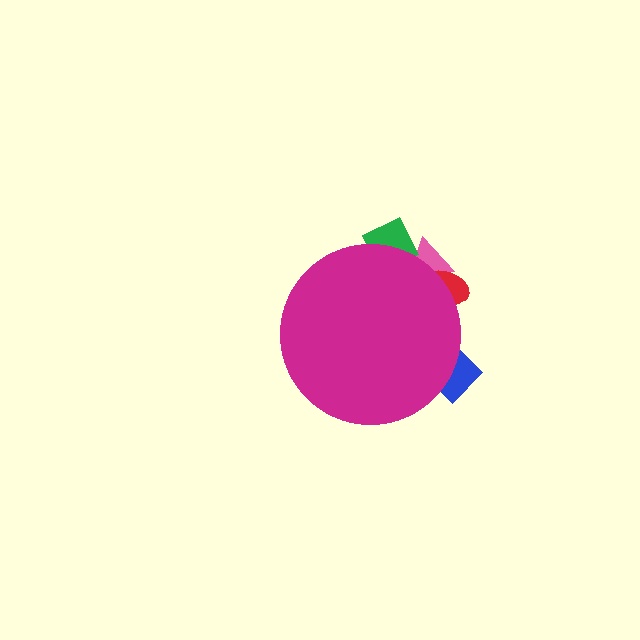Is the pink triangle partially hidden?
Yes, the pink triangle is partially hidden behind the magenta circle.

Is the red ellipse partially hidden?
Yes, the red ellipse is partially hidden behind the magenta circle.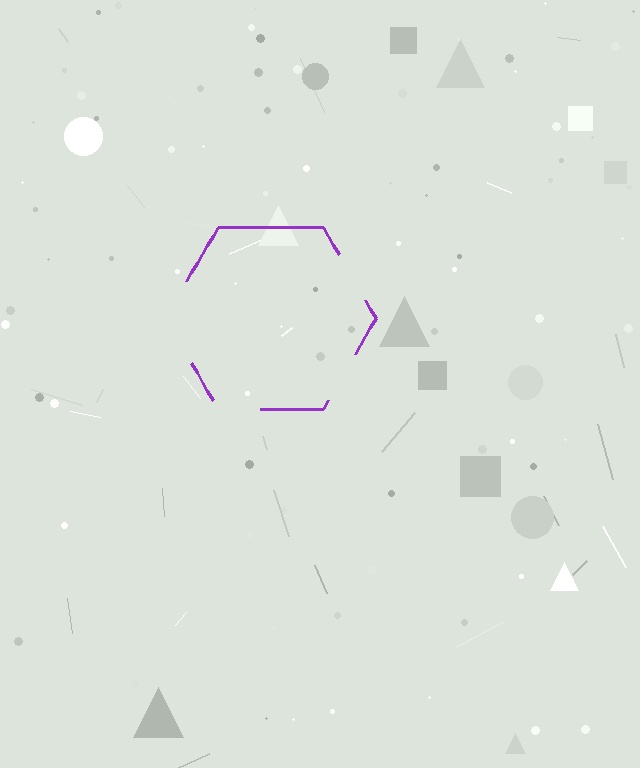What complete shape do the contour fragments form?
The contour fragments form a hexagon.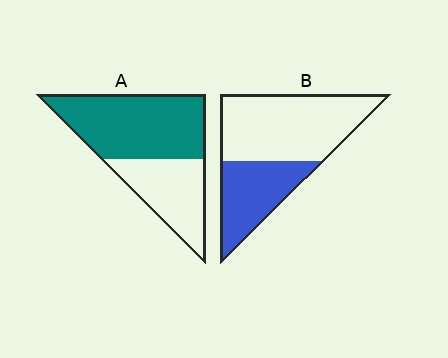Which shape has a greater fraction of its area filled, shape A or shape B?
Shape A.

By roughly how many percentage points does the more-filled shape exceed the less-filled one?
By roughly 25 percentage points (A over B).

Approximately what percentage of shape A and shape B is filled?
A is approximately 60% and B is approximately 35%.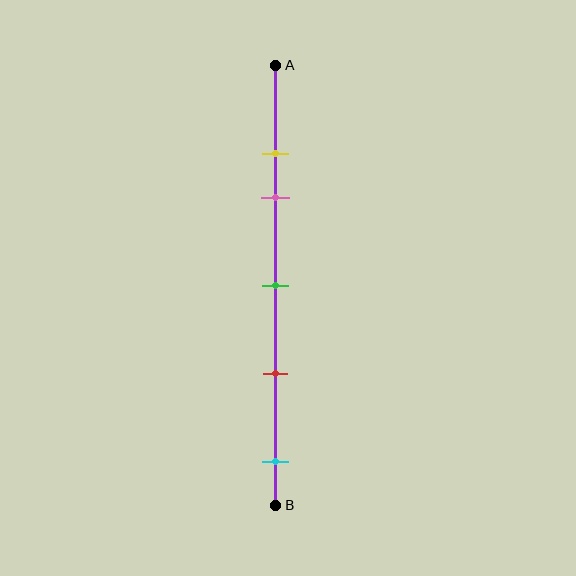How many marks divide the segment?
There are 5 marks dividing the segment.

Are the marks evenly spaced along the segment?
No, the marks are not evenly spaced.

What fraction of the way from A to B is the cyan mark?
The cyan mark is approximately 90% (0.9) of the way from A to B.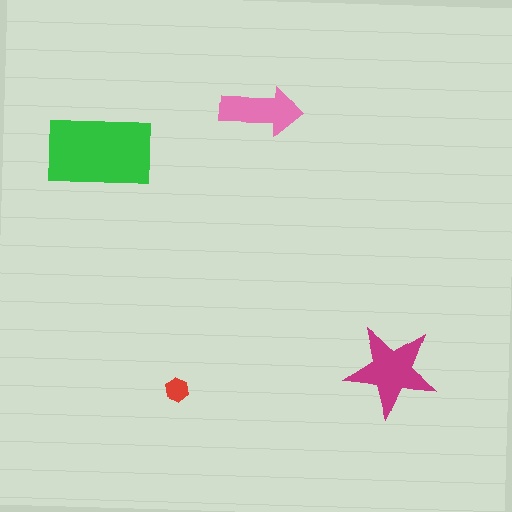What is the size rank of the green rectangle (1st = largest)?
1st.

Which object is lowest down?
The red hexagon is bottommost.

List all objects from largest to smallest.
The green rectangle, the magenta star, the pink arrow, the red hexagon.